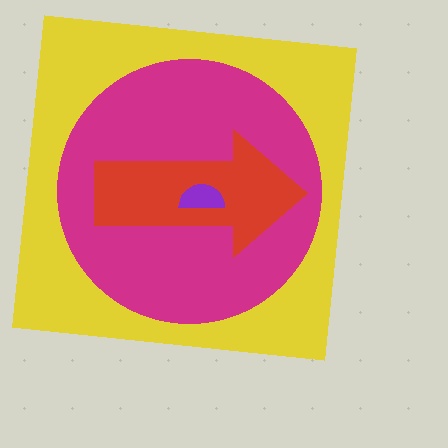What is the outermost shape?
The yellow square.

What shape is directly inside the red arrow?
The purple semicircle.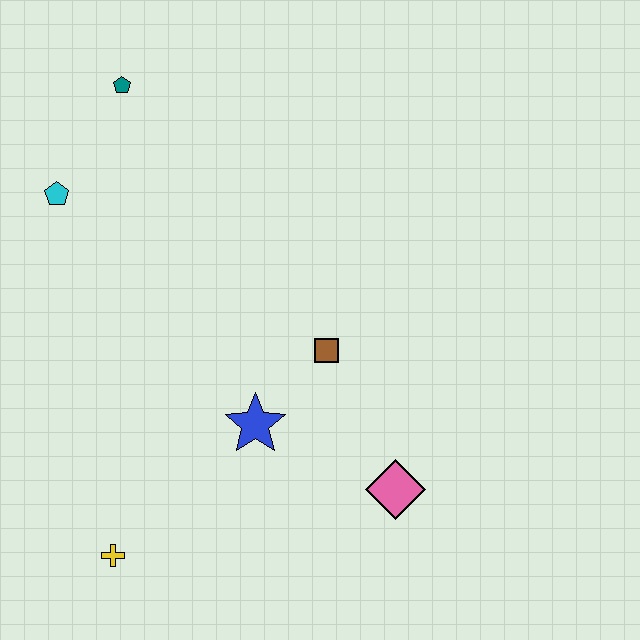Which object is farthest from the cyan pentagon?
The pink diamond is farthest from the cyan pentagon.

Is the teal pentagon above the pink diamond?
Yes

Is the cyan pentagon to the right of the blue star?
No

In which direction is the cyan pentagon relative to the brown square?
The cyan pentagon is to the left of the brown square.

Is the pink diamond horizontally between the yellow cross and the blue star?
No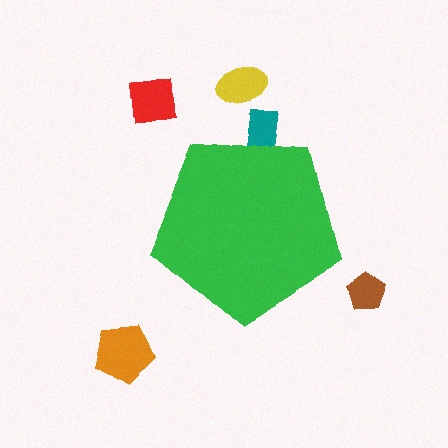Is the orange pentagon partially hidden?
No, the orange pentagon is fully visible.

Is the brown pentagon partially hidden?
No, the brown pentagon is fully visible.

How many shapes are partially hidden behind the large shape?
1 shape is partially hidden.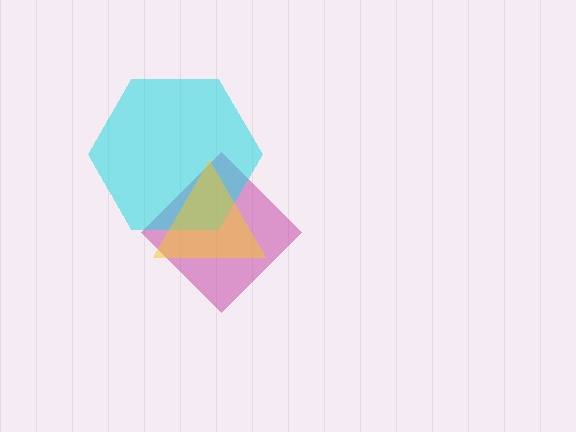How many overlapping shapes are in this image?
There are 3 overlapping shapes in the image.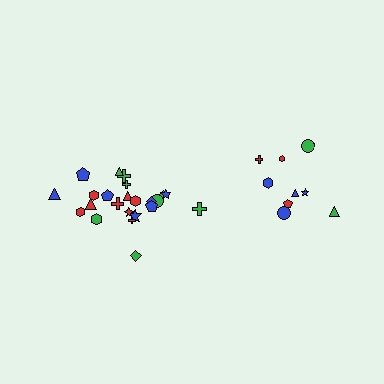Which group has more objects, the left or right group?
The left group.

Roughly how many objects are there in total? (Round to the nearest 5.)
Roughly 30 objects in total.